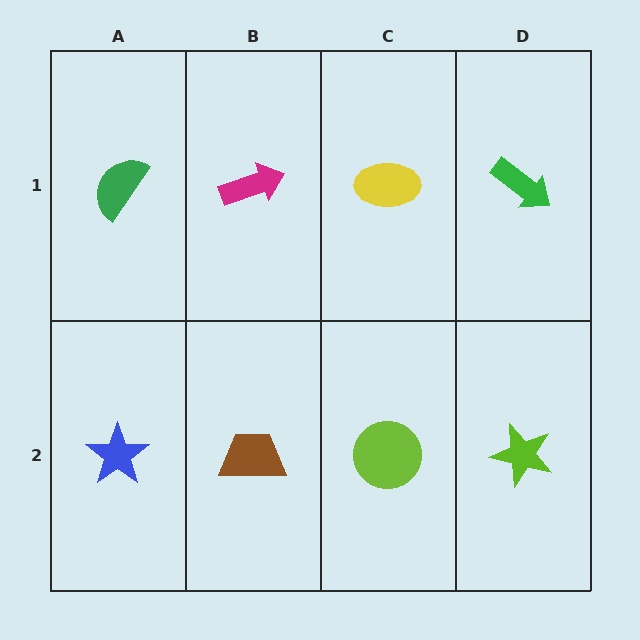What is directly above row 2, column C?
A yellow ellipse.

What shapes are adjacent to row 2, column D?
A green arrow (row 1, column D), a lime circle (row 2, column C).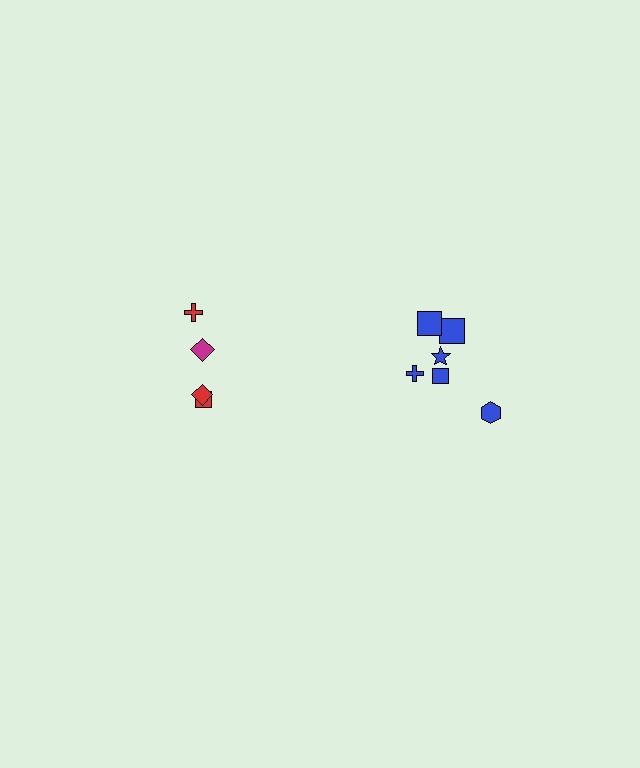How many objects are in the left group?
There are 4 objects.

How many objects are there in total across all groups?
There are 10 objects.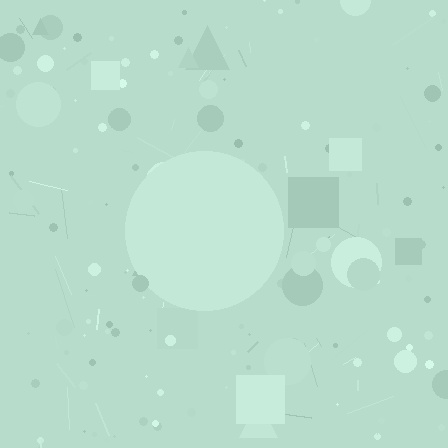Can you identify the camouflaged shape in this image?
The camouflaged shape is a circle.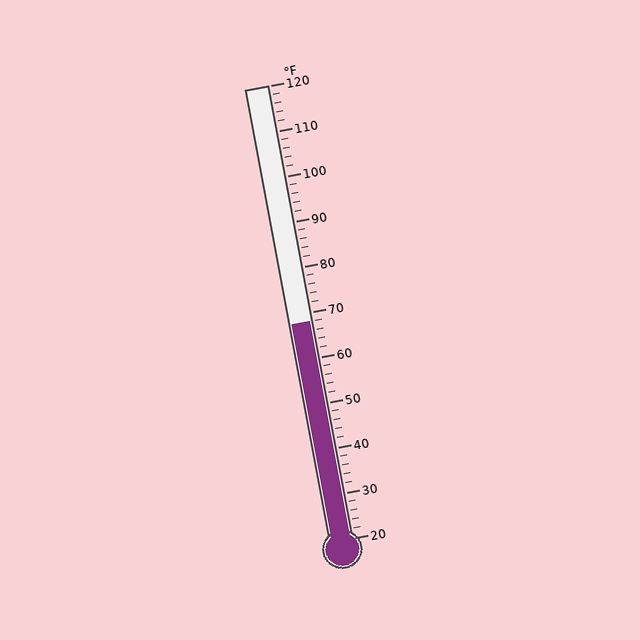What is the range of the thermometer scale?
The thermometer scale ranges from 20°F to 120°F.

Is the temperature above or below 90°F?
The temperature is below 90°F.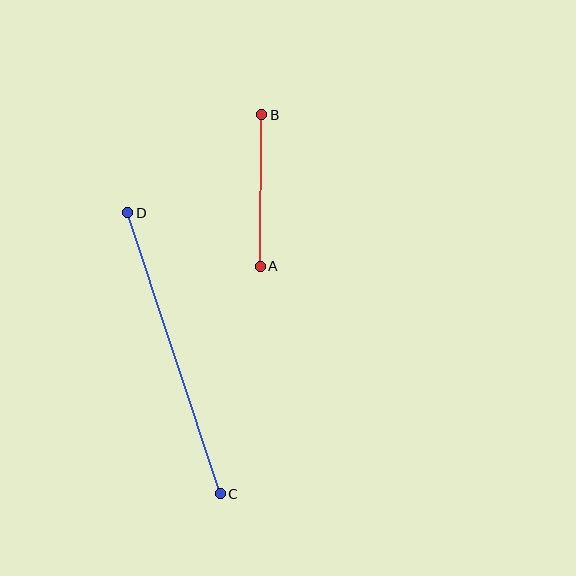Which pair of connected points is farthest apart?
Points C and D are farthest apart.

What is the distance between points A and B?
The distance is approximately 152 pixels.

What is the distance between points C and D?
The distance is approximately 296 pixels.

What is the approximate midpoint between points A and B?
The midpoint is at approximately (261, 191) pixels.